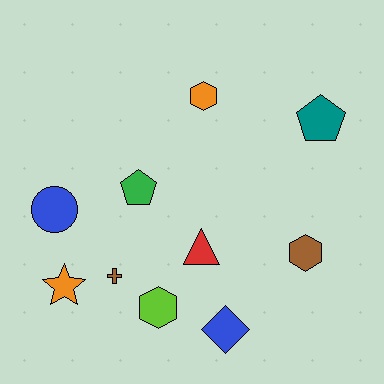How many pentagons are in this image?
There are 2 pentagons.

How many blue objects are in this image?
There are 2 blue objects.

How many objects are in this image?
There are 10 objects.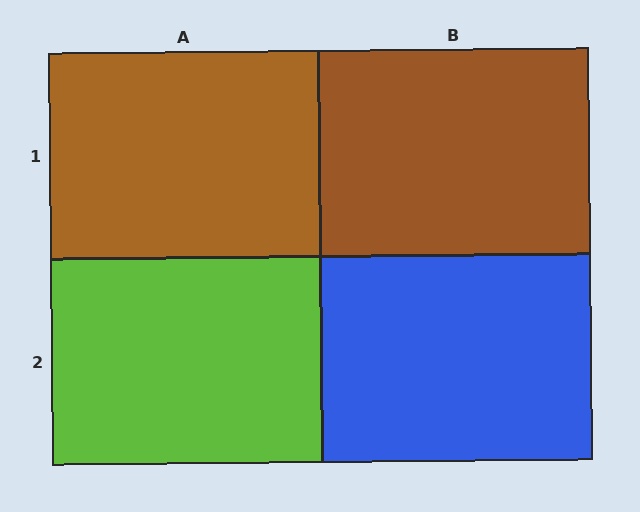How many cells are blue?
1 cell is blue.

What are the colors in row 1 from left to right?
Brown, brown.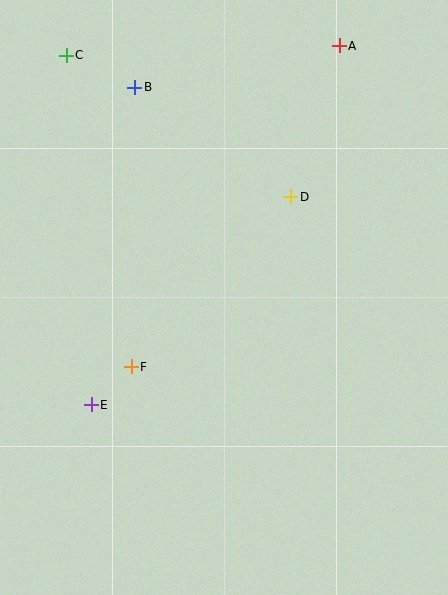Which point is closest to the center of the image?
Point F at (131, 367) is closest to the center.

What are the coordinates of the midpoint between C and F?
The midpoint between C and F is at (99, 211).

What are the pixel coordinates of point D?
Point D is at (291, 197).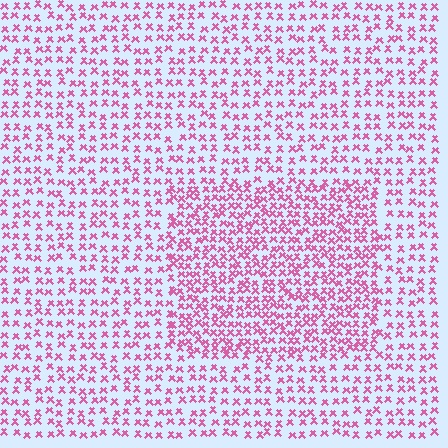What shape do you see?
I see a rectangle.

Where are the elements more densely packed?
The elements are more densely packed inside the rectangle boundary.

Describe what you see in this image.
The image contains small pink elements arranged at two different densities. A rectangle-shaped region is visible where the elements are more densely packed than the surrounding area.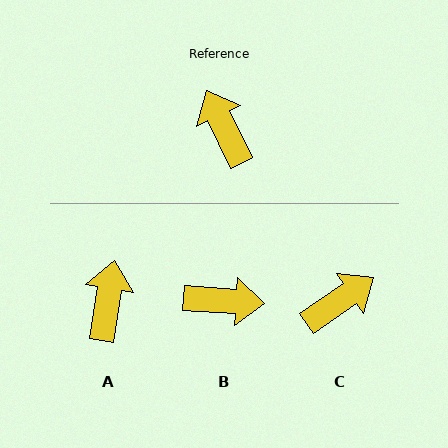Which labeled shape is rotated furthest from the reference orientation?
B, about 119 degrees away.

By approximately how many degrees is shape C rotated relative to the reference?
Approximately 81 degrees clockwise.